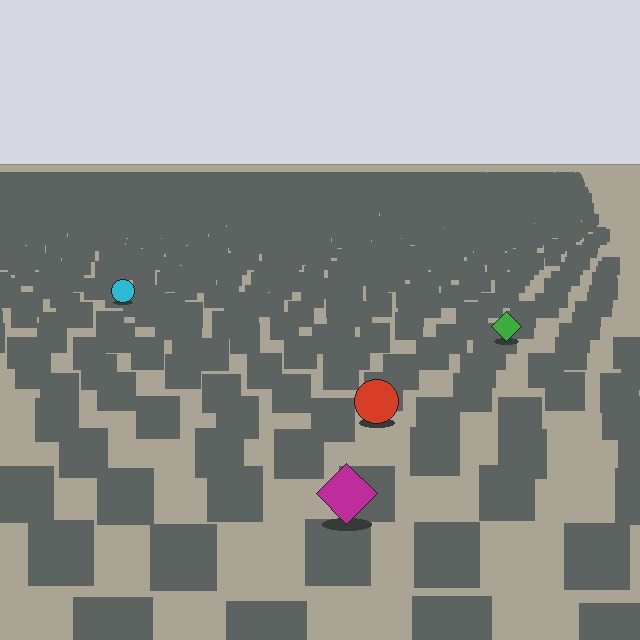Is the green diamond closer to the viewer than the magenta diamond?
No. The magenta diamond is closer — you can tell from the texture gradient: the ground texture is coarser near it.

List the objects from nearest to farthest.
From nearest to farthest: the magenta diamond, the red circle, the green diamond, the cyan circle.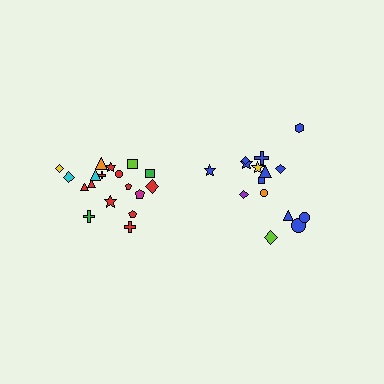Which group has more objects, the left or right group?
The left group.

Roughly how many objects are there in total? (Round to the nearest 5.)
Roughly 35 objects in total.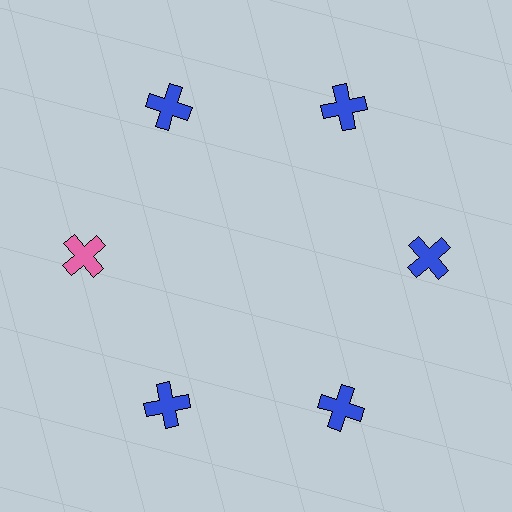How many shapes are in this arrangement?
There are 6 shapes arranged in a ring pattern.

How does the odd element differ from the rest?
It has a different color: pink instead of blue.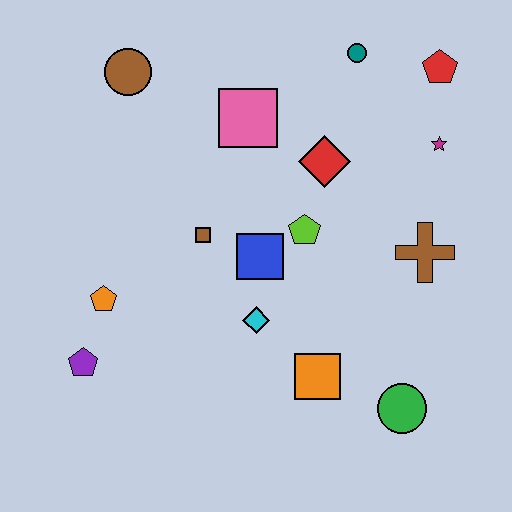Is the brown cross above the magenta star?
No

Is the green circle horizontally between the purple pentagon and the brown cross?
Yes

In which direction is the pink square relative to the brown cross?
The pink square is to the left of the brown cross.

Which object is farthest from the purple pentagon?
The red pentagon is farthest from the purple pentagon.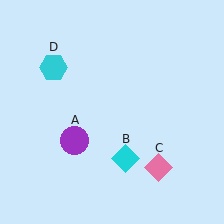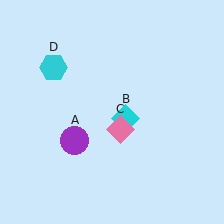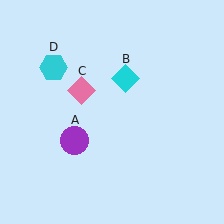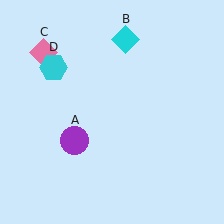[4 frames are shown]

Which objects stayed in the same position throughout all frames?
Purple circle (object A) and cyan hexagon (object D) remained stationary.